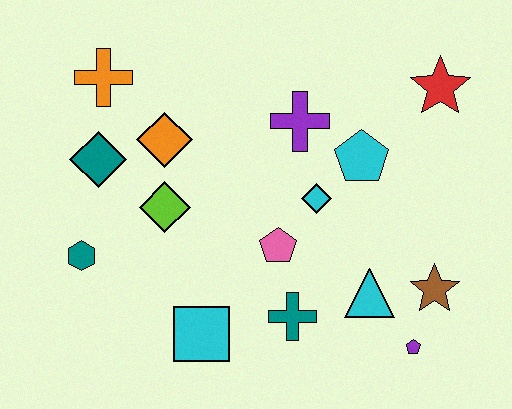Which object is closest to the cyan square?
The teal cross is closest to the cyan square.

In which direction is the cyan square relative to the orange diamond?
The cyan square is below the orange diamond.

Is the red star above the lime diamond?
Yes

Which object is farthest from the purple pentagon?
The orange cross is farthest from the purple pentagon.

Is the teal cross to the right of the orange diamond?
Yes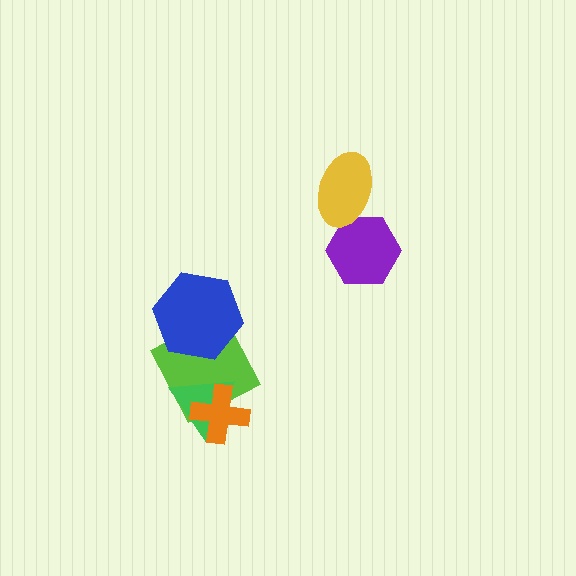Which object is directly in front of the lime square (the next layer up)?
The blue hexagon is directly in front of the lime square.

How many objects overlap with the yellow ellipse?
1 object overlaps with the yellow ellipse.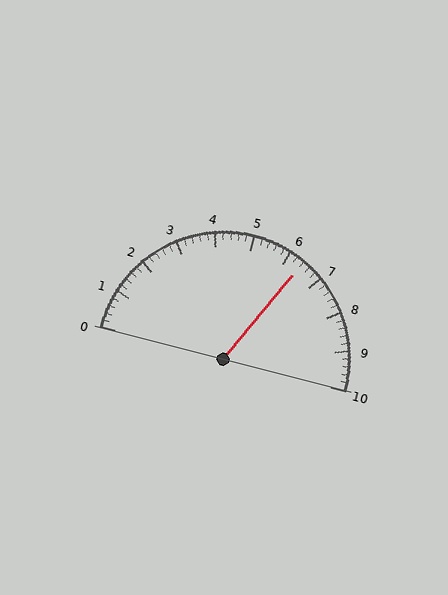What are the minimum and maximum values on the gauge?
The gauge ranges from 0 to 10.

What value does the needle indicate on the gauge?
The needle indicates approximately 6.4.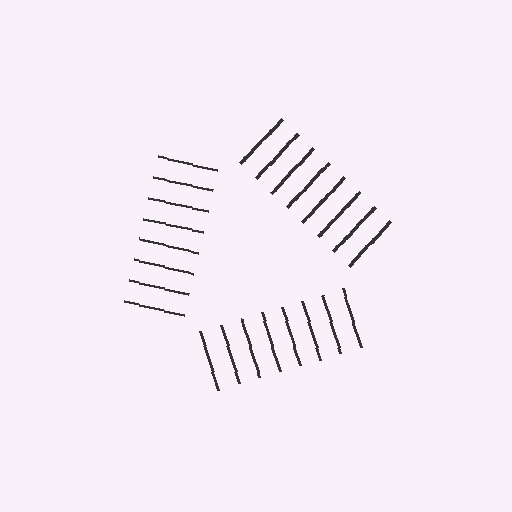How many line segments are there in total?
24 — 8 along each of the 3 edges.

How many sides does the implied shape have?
3 sides — the line-ends trace a triangle.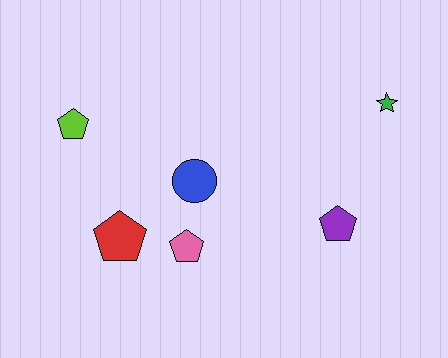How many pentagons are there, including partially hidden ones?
There are 4 pentagons.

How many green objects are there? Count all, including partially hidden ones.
There is 1 green object.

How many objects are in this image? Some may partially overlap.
There are 6 objects.